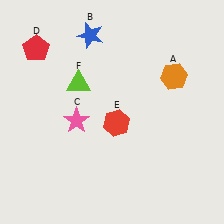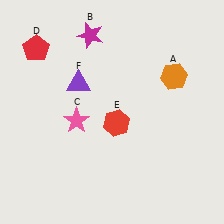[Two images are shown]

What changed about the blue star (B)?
In Image 1, B is blue. In Image 2, it changed to magenta.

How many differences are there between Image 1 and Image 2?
There are 2 differences between the two images.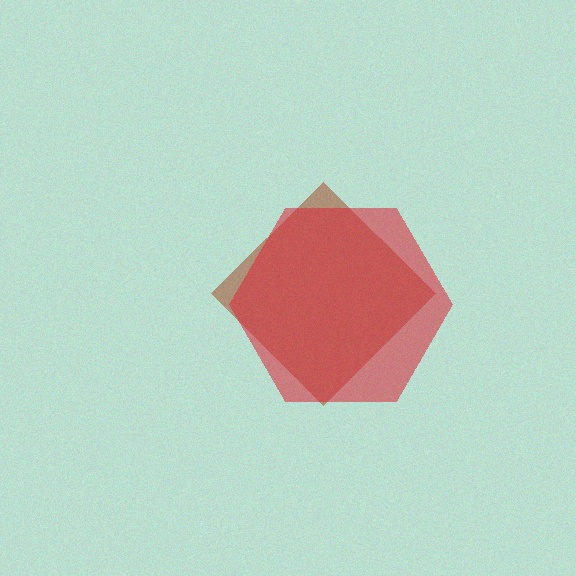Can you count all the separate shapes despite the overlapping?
Yes, there are 2 separate shapes.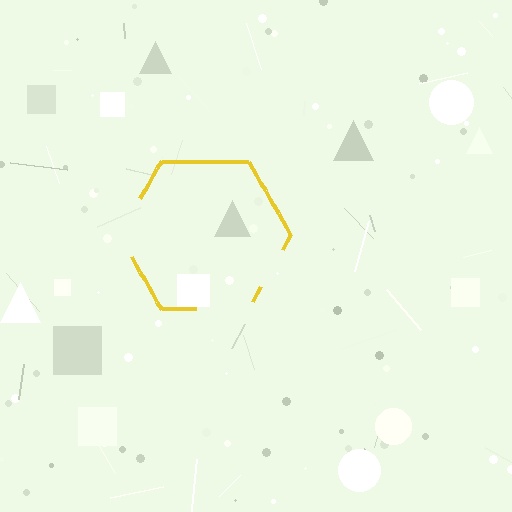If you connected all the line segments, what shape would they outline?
They would outline a hexagon.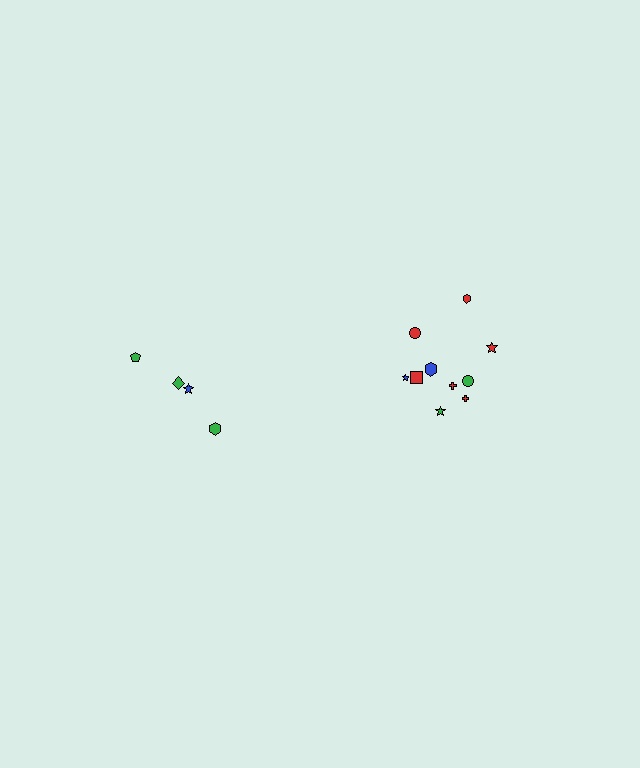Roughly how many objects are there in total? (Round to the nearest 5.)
Roughly 15 objects in total.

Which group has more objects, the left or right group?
The right group.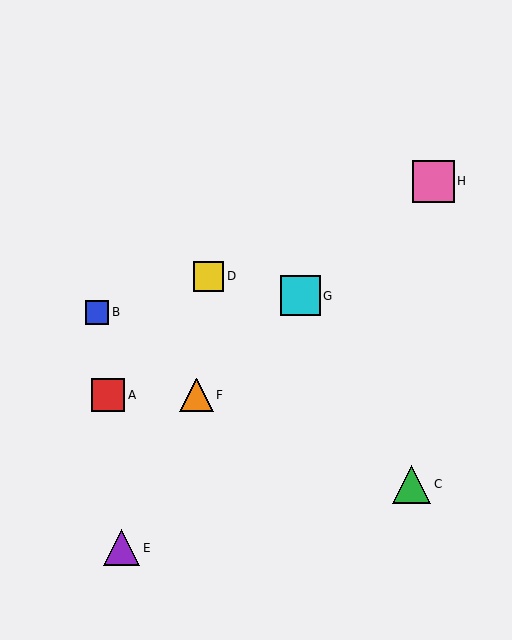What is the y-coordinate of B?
Object B is at y≈312.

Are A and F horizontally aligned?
Yes, both are at y≈395.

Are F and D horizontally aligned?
No, F is at y≈395 and D is at y≈276.